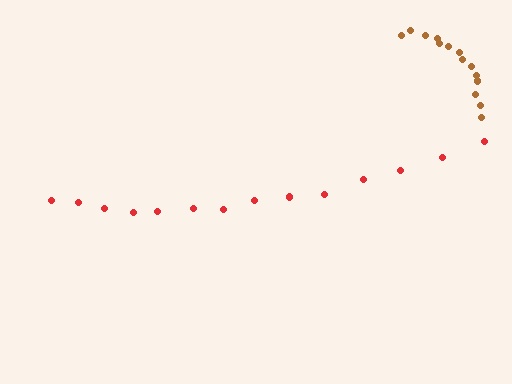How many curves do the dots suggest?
There are 2 distinct paths.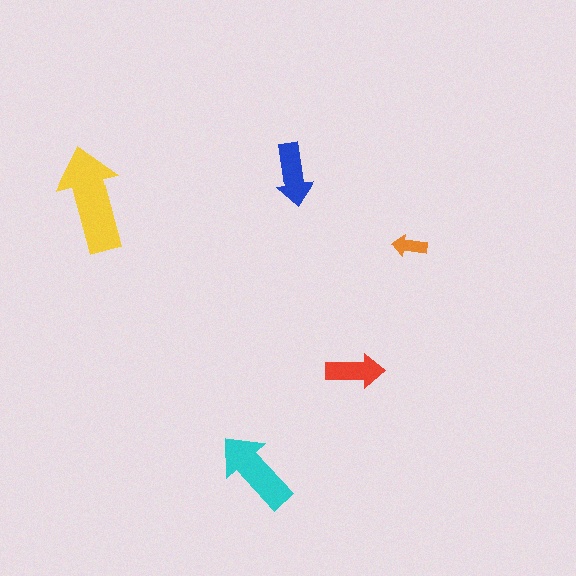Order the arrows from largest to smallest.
the yellow one, the cyan one, the blue one, the red one, the orange one.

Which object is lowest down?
The cyan arrow is bottommost.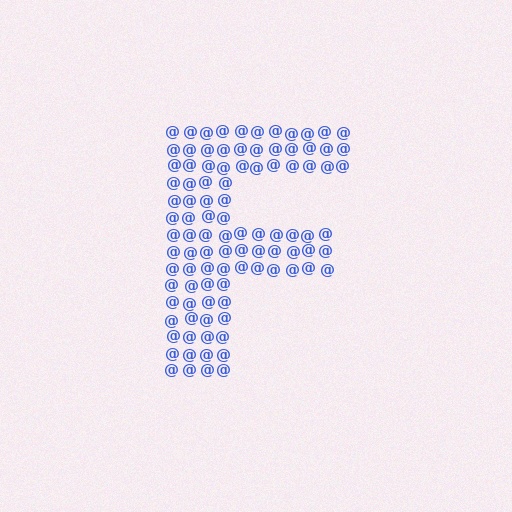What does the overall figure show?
The overall figure shows the letter F.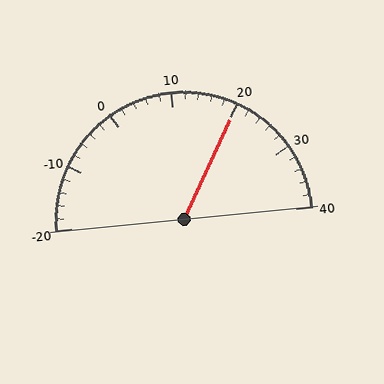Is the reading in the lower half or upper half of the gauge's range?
The reading is in the upper half of the range (-20 to 40).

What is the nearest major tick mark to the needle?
The nearest major tick mark is 20.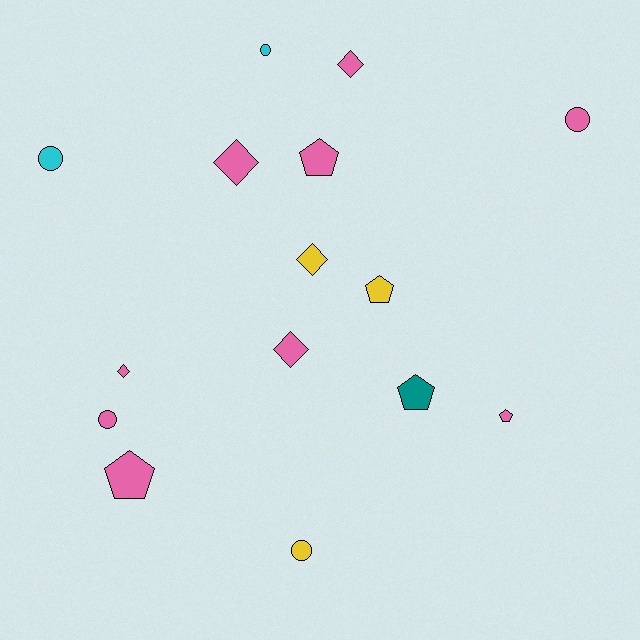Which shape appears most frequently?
Pentagon, with 5 objects.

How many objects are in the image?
There are 15 objects.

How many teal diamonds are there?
There are no teal diamonds.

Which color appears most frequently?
Pink, with 9 objects.